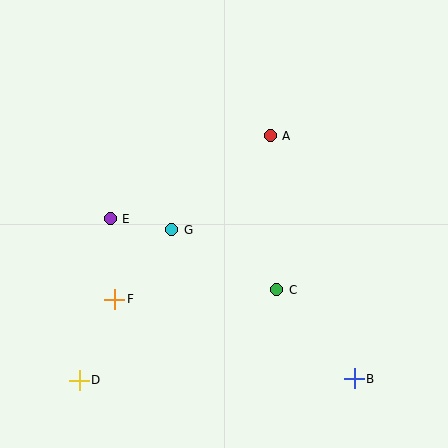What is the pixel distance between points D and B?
The distance between D and B is 275 pixels.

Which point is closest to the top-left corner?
Point E is closest to the top-left corner.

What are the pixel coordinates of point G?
Point G is at (172, 230).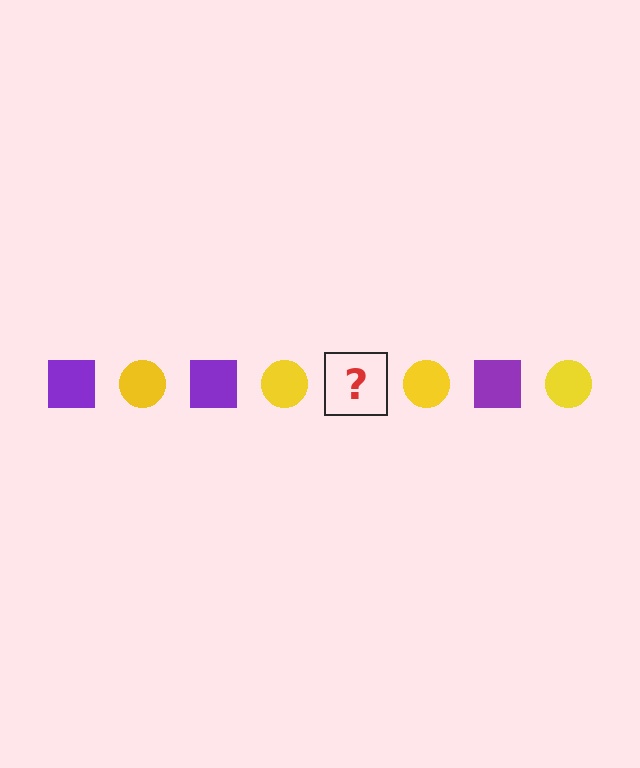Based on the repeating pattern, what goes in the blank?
The blank should be a purple square.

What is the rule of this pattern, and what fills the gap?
The rule is that the pattern alternates between purple square and yellow circle. The gap should be filled with a purple square.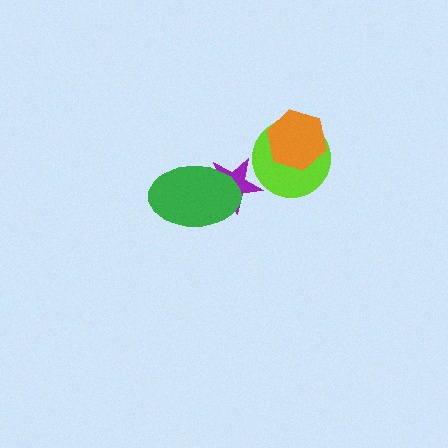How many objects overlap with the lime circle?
1 object overlaps with the lime circle.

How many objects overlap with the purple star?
1 object overlaps with the purple star.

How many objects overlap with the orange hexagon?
1 object overlaps with the orange hexagon.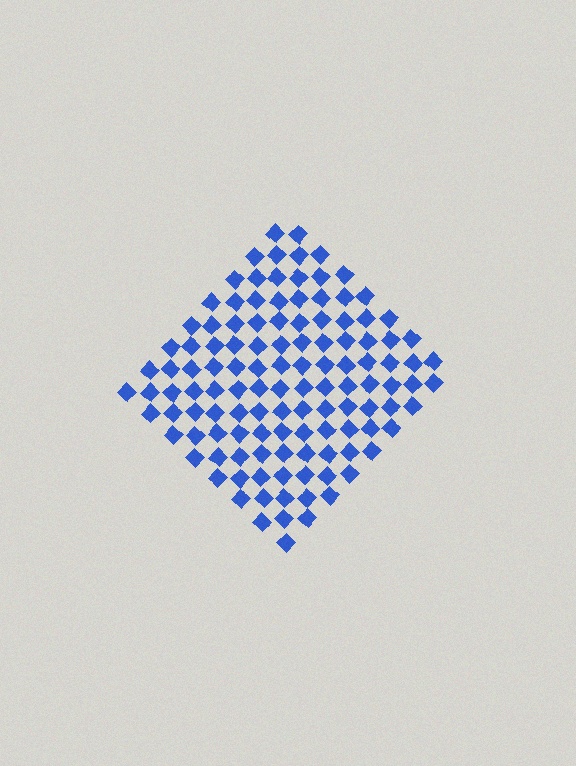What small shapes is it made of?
It is made of small diamonds.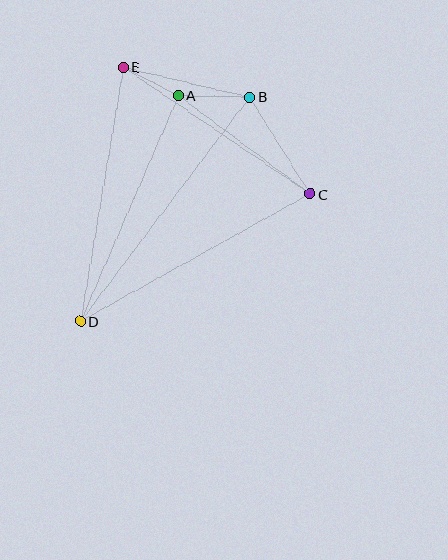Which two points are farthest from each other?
Points B and D are farthest from each other.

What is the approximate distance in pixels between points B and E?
The distance between B and E is approximately 130 pixels.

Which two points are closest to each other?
Points A and E are closest to each other.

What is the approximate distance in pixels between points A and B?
The distance between A and B is approximately 71 pixels.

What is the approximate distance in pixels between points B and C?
The distance between B and C is approximately 114 pixels.